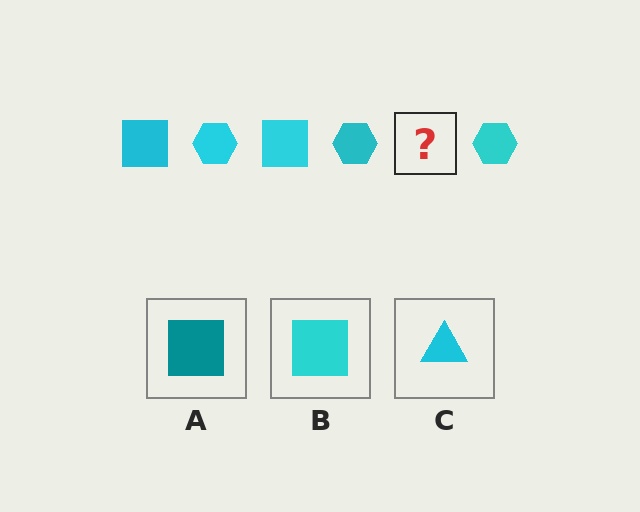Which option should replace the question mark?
Option B.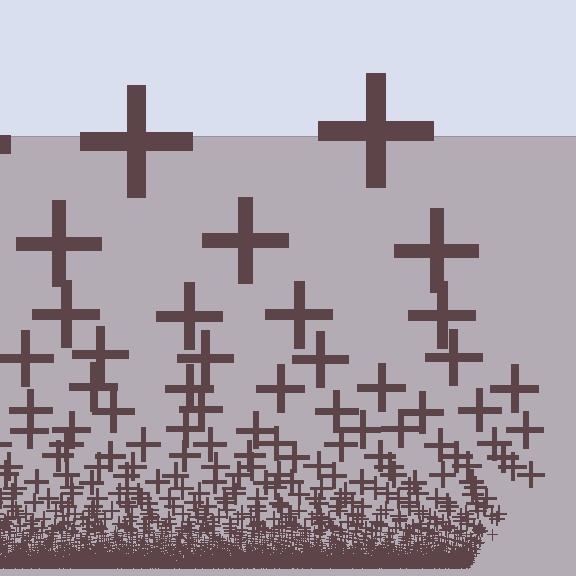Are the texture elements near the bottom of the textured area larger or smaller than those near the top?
Smaller. The gradient is inverted — elements near the bottom are smaller and denser.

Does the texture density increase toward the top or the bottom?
Density increases toward the bottom.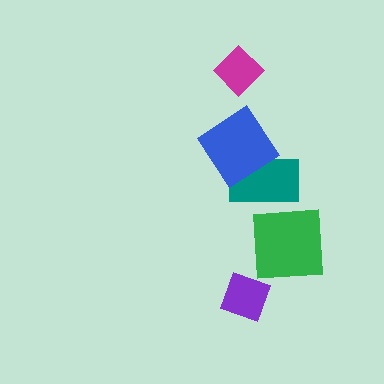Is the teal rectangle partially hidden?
Yes, it is partially covered by another shape.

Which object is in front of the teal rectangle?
The blue diamond is in front of the teal rectangle.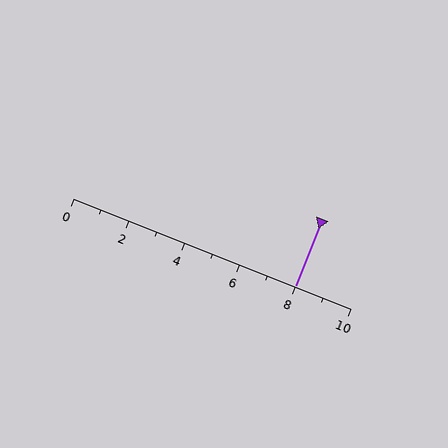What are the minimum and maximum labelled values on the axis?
The axis runs from 0 to 10.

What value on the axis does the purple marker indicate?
The marker indicates approximately 8.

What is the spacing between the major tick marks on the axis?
The major ticks are spaced 2 apart.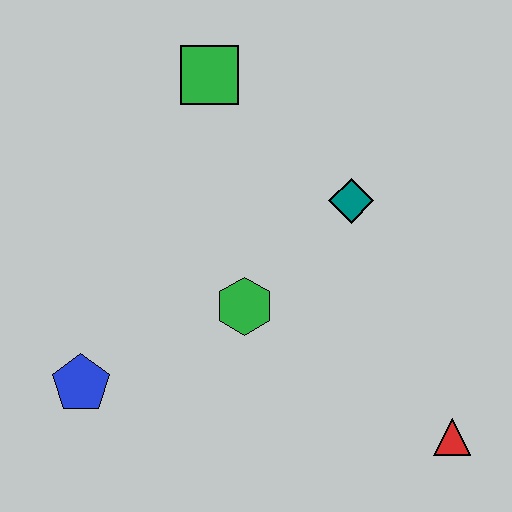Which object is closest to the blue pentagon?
The green hexagon is closest to the blue pentagon.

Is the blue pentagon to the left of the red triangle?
Yes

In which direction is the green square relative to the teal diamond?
The green square is to the left of the teal diamond.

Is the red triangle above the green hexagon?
No